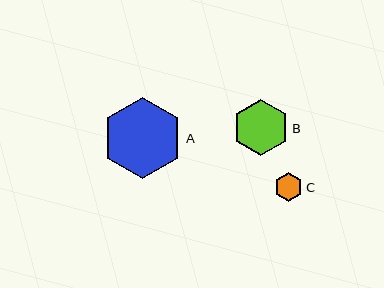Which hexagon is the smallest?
Hexagon C is the smallest with a size of approximately 29 pixels.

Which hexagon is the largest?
Hexagon A is the largest with a size of approximately 81 pixels.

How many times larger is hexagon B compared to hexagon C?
Hexagon B is approximately 2.0 times the size of hexagon C.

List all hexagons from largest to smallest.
From largest to smallest: A, B, C.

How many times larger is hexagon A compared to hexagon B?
Hexagon A is approximately 1.4 times the size of hexagon B.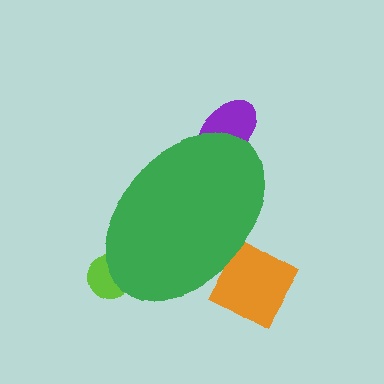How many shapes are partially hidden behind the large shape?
3 shapes are partially hidden.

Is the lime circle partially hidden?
Yes, the lime circle is partially hidden behind the green ellipse.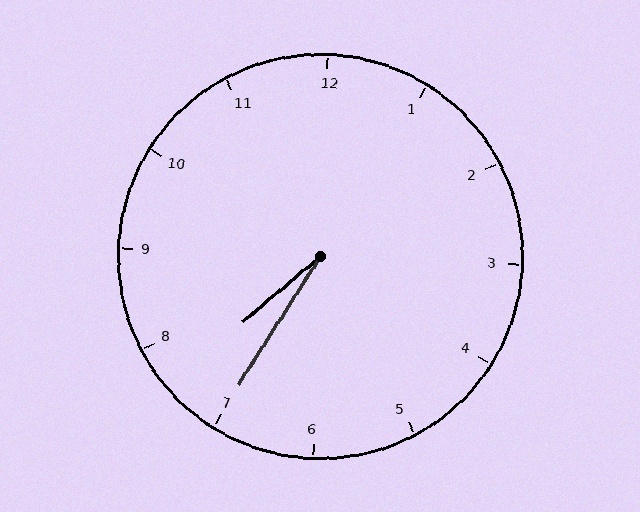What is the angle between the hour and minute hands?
Approximately 18 degrees.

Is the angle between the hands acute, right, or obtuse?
It is acute.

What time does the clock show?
7:35.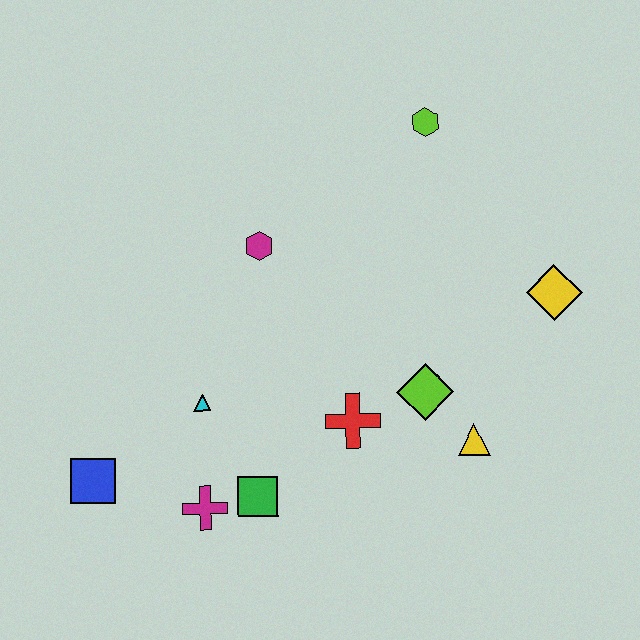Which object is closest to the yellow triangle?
The lime diamond is closest to the yellow triangle.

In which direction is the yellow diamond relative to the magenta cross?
The yellow diamond is to the right of the magenta cross.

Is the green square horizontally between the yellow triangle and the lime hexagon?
No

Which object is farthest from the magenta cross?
The lime hexagon is farthest from the magenta cross.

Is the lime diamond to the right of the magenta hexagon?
Yes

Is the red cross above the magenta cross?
Yes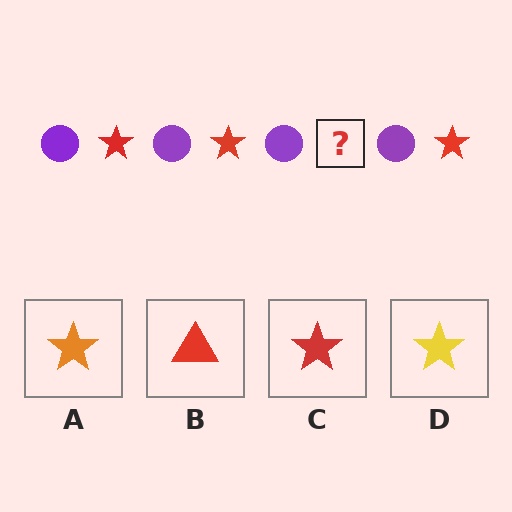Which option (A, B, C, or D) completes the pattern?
C.